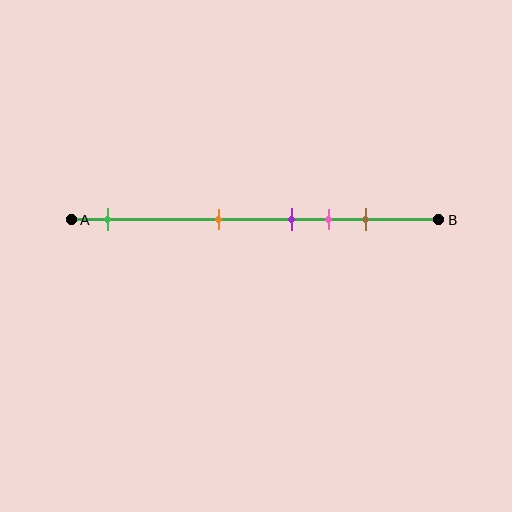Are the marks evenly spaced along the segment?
No, the marks are not evenly spaced.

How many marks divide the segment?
There are 5 marks dividing the segment.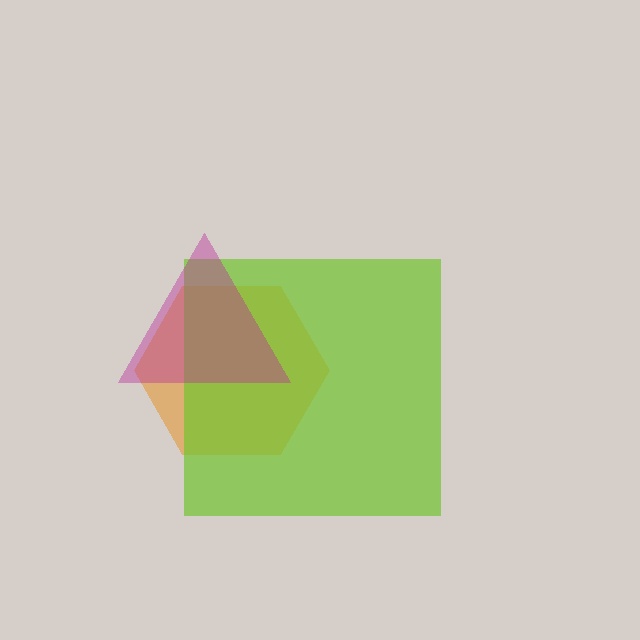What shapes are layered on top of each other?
The layered shapes are: an orange hexagon, a lime square, a magenta triangle.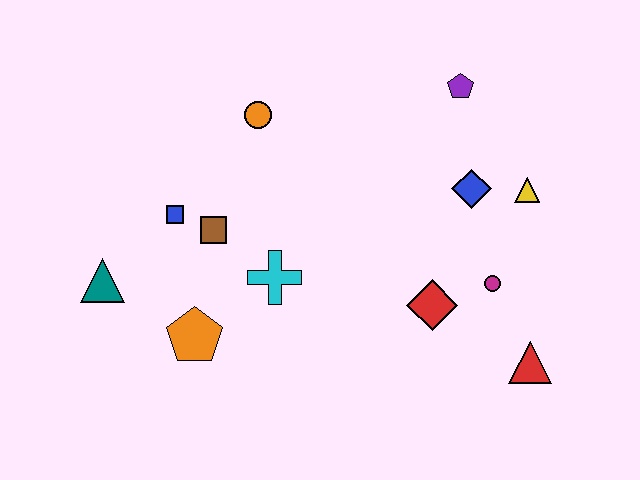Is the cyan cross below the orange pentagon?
No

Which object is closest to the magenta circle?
The red diamond is closest to the magenta circle.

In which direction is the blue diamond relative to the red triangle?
The blue diamond is above the red triangle.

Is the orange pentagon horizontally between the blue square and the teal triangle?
No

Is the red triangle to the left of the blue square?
No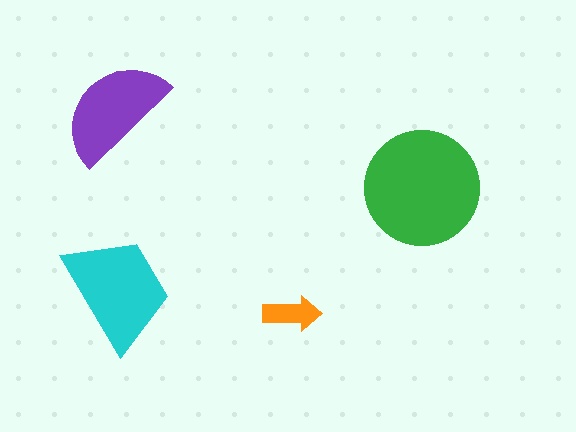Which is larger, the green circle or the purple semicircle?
The green circle.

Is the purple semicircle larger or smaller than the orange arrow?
Larger.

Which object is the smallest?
The orange arrow.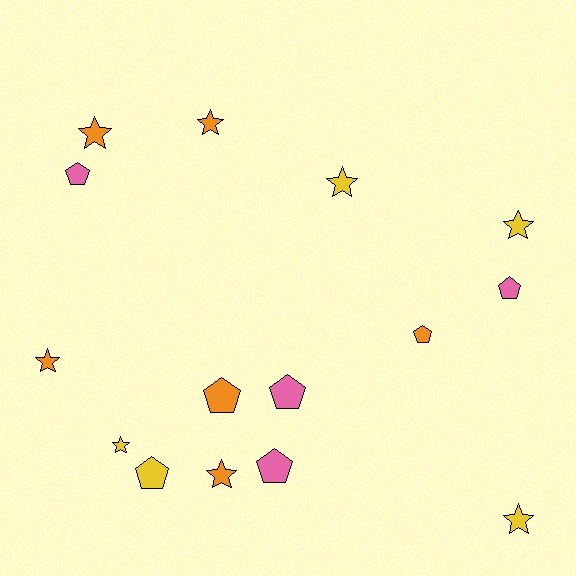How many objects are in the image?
There are 15 objects.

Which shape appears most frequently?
Star, with 8 objects.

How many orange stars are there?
There are 4 orange stars.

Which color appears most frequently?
Orange, with 6 objects.